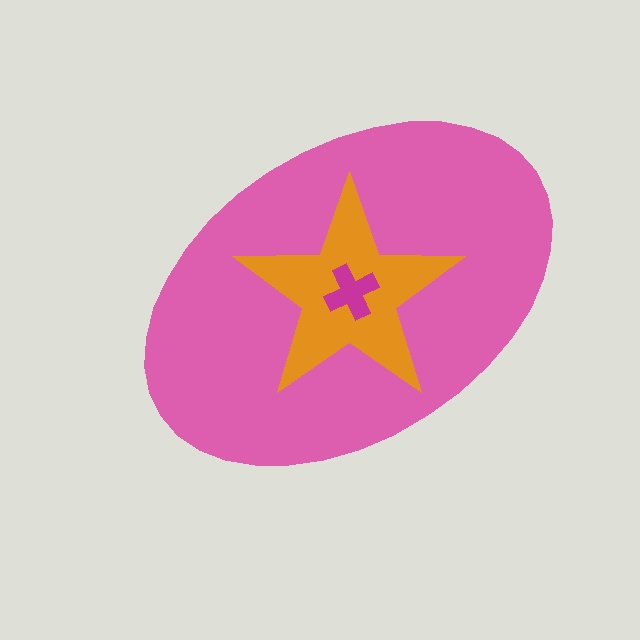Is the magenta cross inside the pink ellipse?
Yes.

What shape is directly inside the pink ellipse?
The orange star.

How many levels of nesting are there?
3.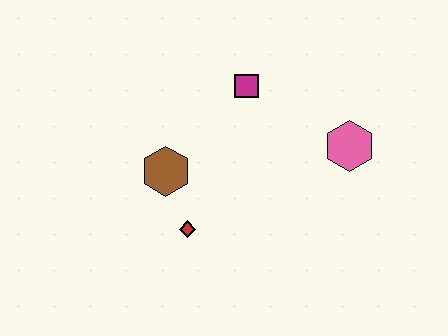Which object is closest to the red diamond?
The brown hexagon is closest to the red diamond.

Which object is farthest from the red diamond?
The pink hexagon is farthest from the red diamond.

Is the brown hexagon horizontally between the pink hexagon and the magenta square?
No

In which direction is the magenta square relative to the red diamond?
The magenta square is above the red diamond.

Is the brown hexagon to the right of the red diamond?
No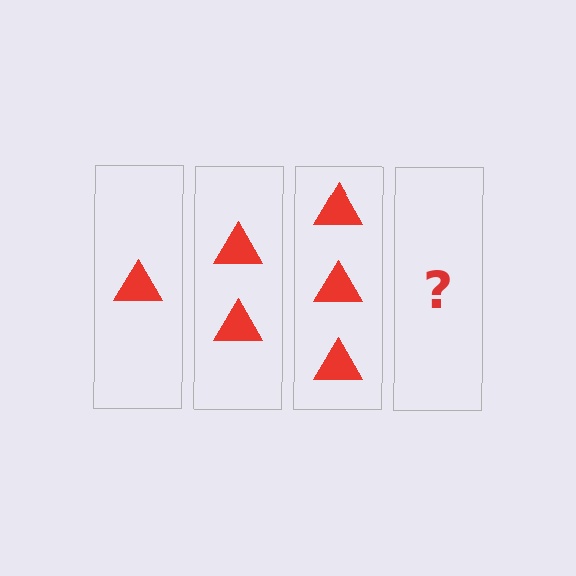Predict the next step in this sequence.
The next step is 4 triangles.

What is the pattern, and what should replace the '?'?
The pattern is that each step adds one more triangle. The '?' should be 4 triangles.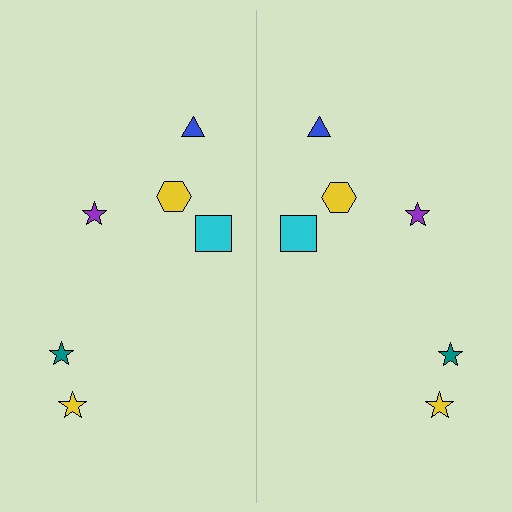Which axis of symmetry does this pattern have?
The pattern has a vertical axis of symmetry running through the center of the image.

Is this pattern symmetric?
Yes, this pattern has bilateral (reflection) symmetry.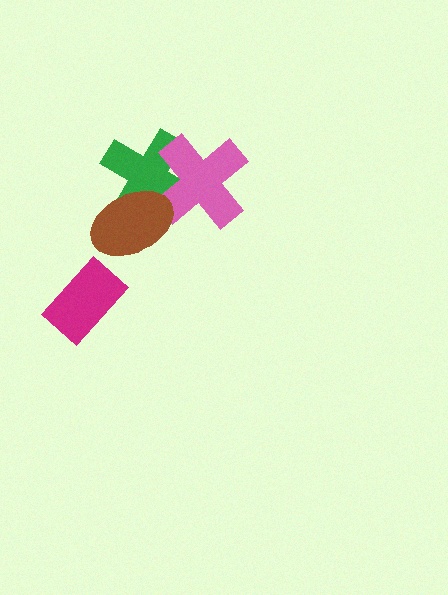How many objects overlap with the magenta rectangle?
0 objects overlap with the magenta rectangle.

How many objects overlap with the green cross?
2 objects overlap with the green cross.